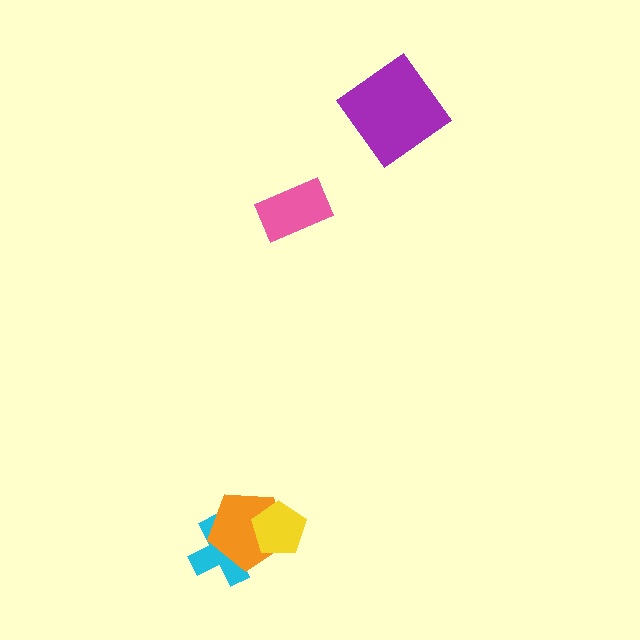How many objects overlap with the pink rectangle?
0 objects overlap with the pink rectangle.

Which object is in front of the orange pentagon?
The yellow pentagon is in front of the orange pentagon.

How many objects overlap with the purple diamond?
0 objects overlap with the purple diamond.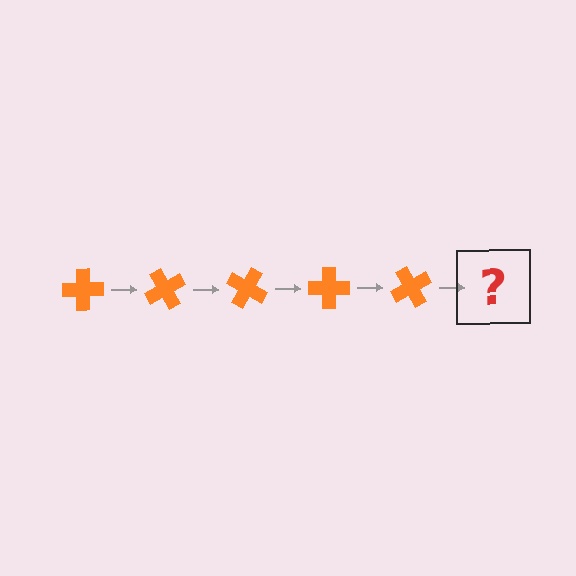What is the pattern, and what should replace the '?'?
The pattern is that the cross rotates 60 degrees each step. The '?' should be an orange cross rotated 300 degrees.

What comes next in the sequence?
The next element should be an orange cross rotated 300 degrees.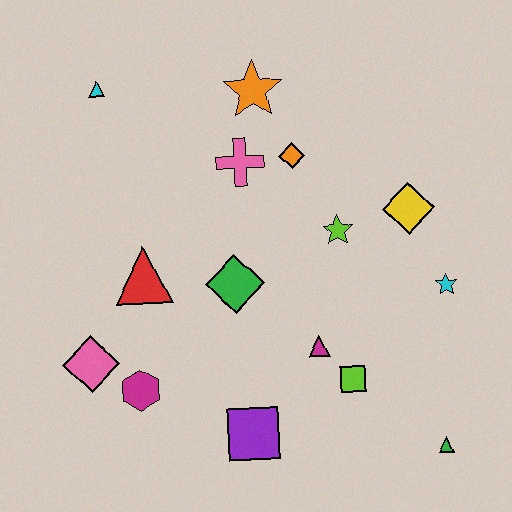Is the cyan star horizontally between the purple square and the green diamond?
No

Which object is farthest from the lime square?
The cyan triangle is farthest from the lime square.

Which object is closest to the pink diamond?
The magenta hexagon is closest to the pink diamond.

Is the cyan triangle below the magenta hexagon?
No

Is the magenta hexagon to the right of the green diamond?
No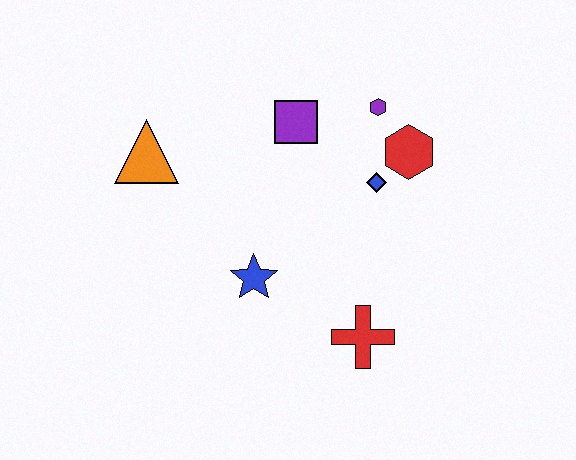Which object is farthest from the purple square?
The red cross is farthest from the purple square.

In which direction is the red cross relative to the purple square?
The red cross is below the purple square.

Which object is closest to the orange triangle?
The purple square is closest to the orange triangle.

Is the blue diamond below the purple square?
Yes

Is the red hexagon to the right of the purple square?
Yes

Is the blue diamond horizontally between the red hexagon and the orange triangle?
Yes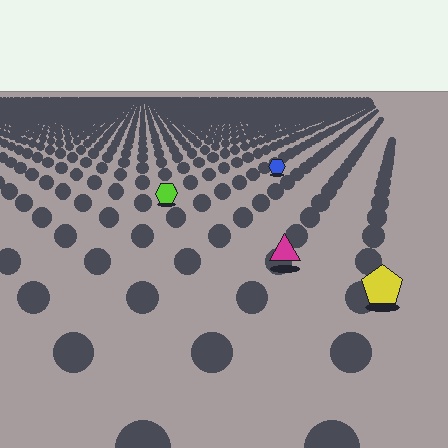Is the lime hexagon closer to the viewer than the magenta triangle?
No. The magenta triangle is closer — you can tell from the texture gradient: the ground texture is coarser near it.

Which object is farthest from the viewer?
The blue hexagon is farthest from the viewer. It appears smaller and the ground texture around it is denser.